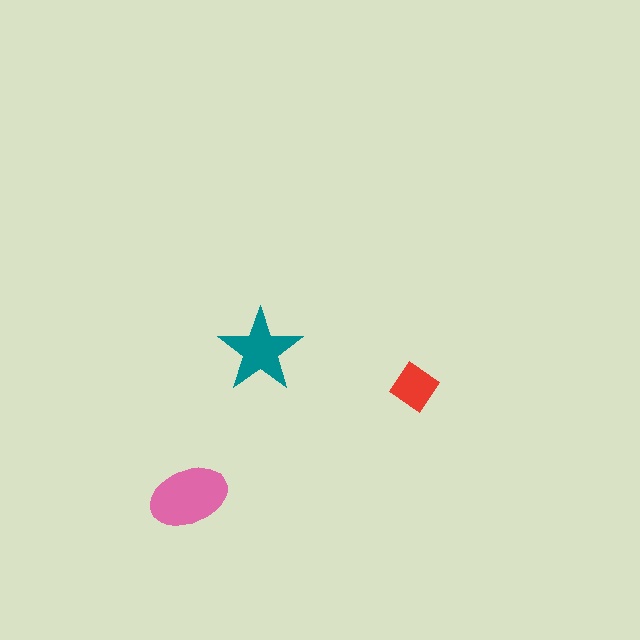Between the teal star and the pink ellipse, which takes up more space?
The pink ellipse.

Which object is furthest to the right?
The red diamond is rightmost.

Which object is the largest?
The pink ellipse.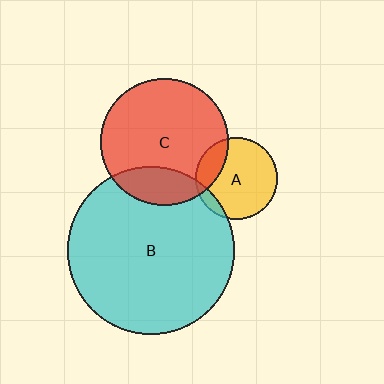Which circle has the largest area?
Circle B (cyan).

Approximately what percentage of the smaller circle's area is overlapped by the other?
Approximately 20%.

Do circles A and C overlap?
Yes.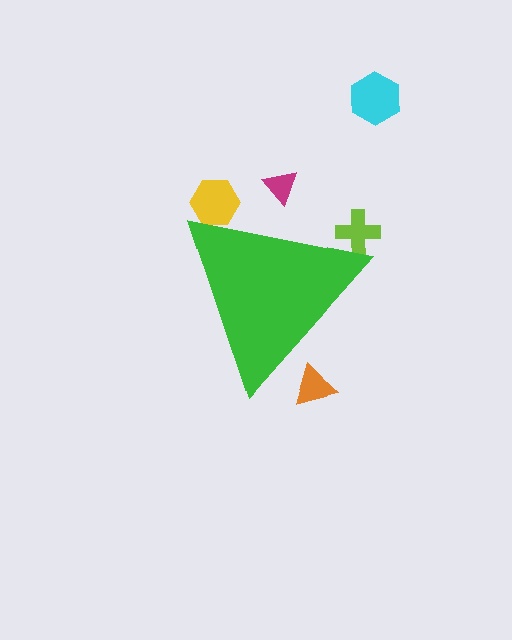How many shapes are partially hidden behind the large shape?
4 shapes are partially hidden.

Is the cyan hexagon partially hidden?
No, the cyan hexagon is fully visible.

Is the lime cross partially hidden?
Yes, the lime cross is partially hidden behind the green triangle.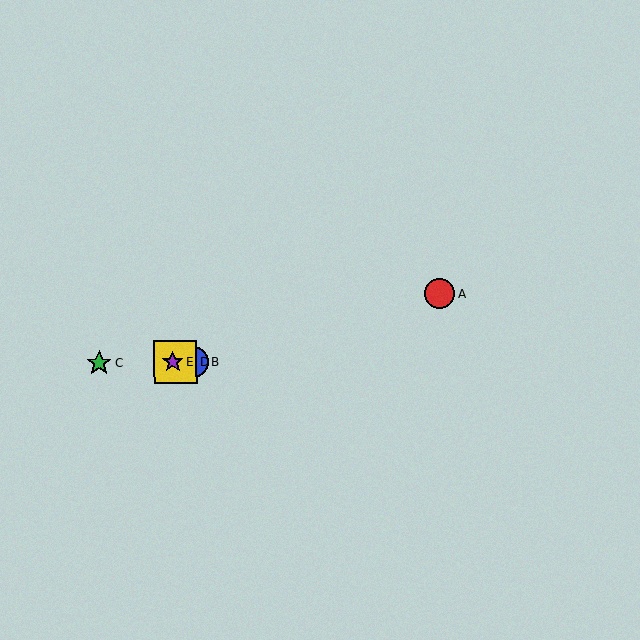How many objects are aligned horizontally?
4 objects (B, C, D, E) are aligned horizontally.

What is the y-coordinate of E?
Object E is at y≈362.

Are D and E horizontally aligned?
Yes, both are at y≈362.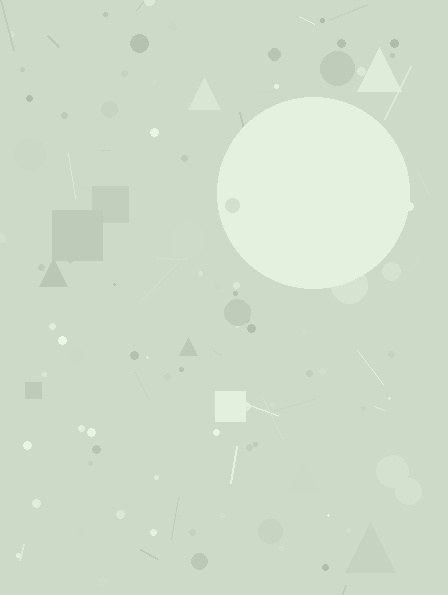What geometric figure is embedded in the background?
A circle is embedded in the background.